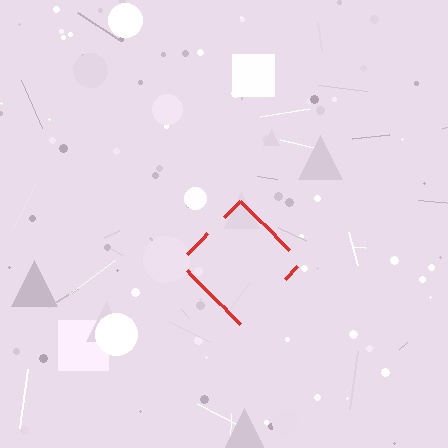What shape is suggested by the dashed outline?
The dashed outline suggests a diamond.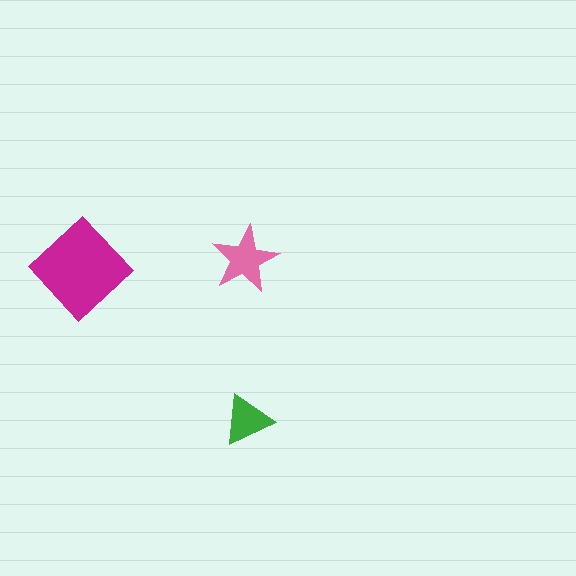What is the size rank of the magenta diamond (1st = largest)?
1st.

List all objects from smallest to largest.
The green triangle, the pink star, the magenta diamond.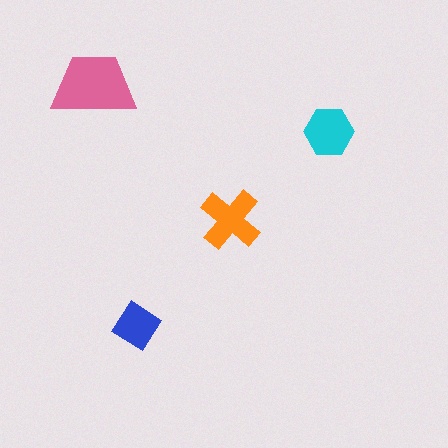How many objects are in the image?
There are 4 objects in the image.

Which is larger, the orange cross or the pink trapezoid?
The pink trapezoid.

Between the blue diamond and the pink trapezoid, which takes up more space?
The pink trapezoid.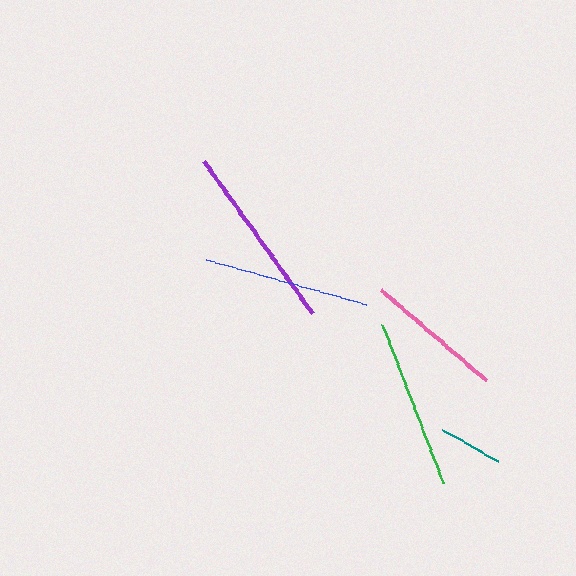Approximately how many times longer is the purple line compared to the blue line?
The purple line is approximately 1.1 times the length of the blue line.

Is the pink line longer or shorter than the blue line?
The blue line is longer than the pink line.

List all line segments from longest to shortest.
From longest to shortest: purple, green, blue, pink, teal.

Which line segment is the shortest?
The teal line is the shortest at approximately 64 pixels.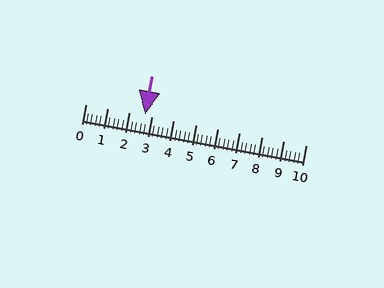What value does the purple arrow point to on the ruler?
The purple arrow points to approximately 2.7.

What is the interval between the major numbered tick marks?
The major tick marks are spaced 1 units apart.